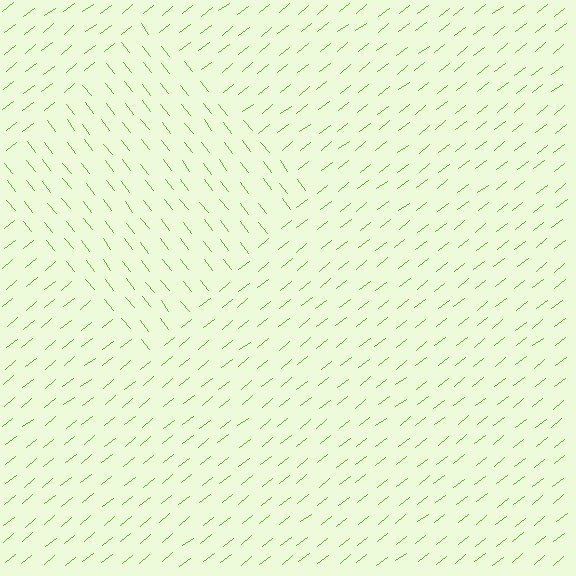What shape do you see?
I see a diamond.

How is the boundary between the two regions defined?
The boundary is defined purely by a change in line orientation (approximately 89 degrees difference). All lines are the same color and thickness.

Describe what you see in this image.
The image is filled with small lime line segments. A diamond region in the image has lines oriented differently from the surrounding lines, creating a visible texture boundary.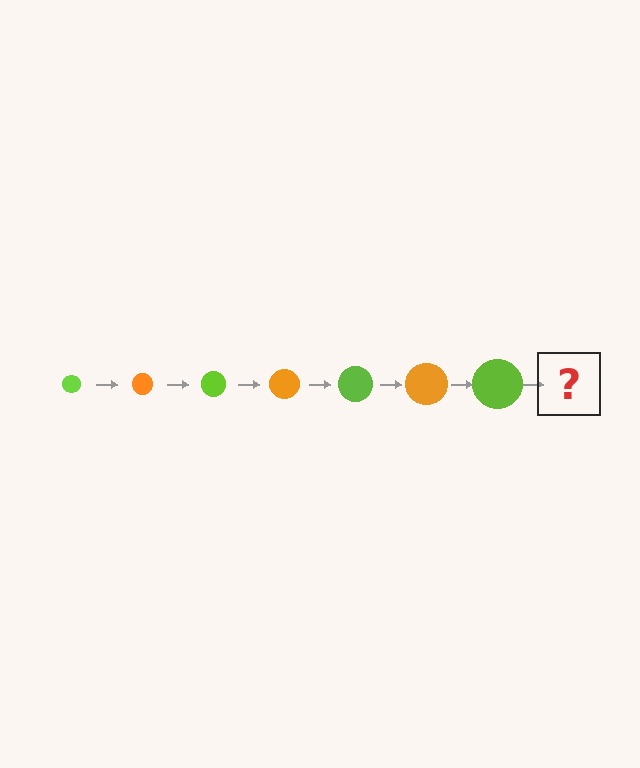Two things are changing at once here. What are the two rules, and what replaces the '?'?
The two rules are that the circle grows larger each step and the color cycles through lime and orange. The '?' should be an orange circle, larger than the previous one.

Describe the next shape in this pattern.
It should be an orange circle, larger than the previous one.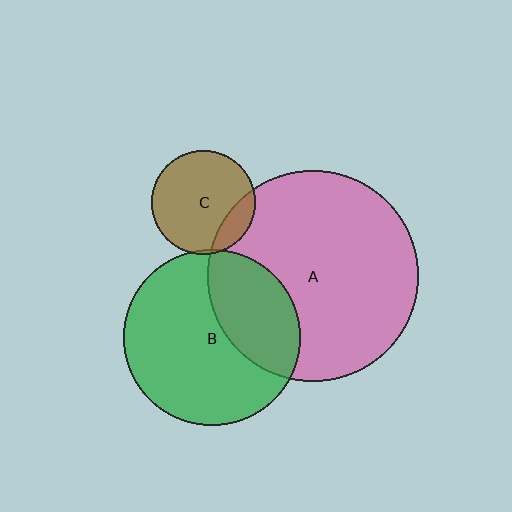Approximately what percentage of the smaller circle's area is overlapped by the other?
Approximately 35%.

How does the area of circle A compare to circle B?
Approximately 1.4 times.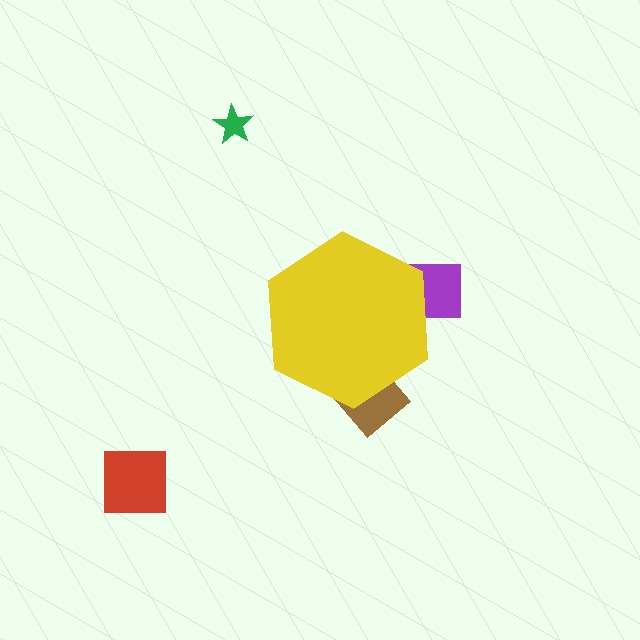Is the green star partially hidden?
No, the green star is fully visible.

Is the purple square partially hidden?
Yes, the purple square is partially hidden behind the yellow hexagon.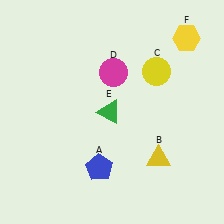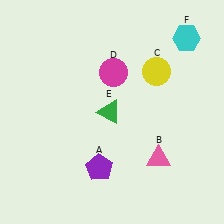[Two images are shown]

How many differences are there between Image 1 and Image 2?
There are 3 differences between the two images.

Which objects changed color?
A changed from blue to purple. B changed from yellow to pink. F changed from yellow to cyan.